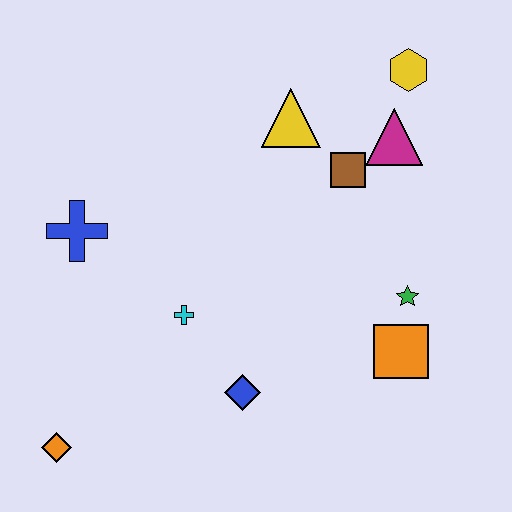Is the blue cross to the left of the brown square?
Yes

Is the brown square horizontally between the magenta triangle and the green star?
No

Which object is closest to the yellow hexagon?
The magenta triangle is closest to the yellow hexagon.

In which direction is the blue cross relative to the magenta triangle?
The blue cross is to the left of the magenta triangle.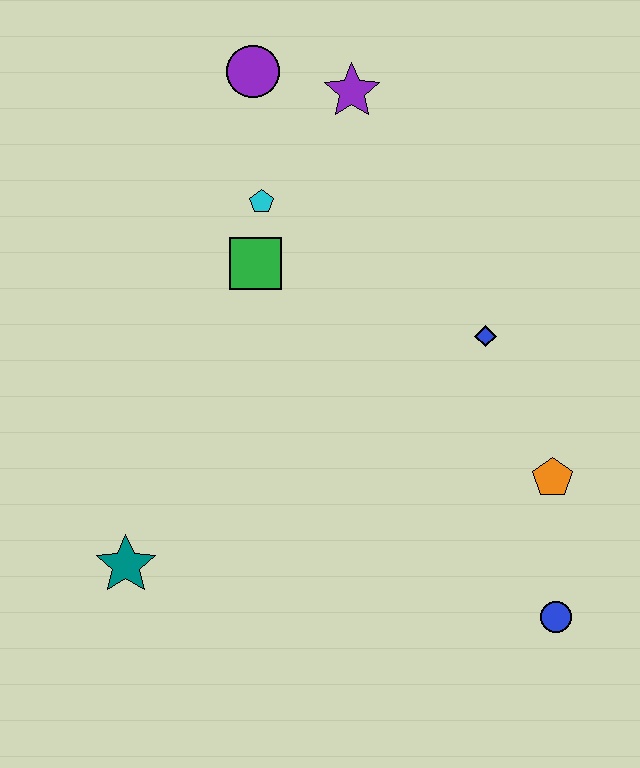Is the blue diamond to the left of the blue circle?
Yes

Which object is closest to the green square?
The cyan pentagon is closest to the green square.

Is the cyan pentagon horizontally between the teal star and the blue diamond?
Yes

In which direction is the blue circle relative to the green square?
The blue circle is below the green square.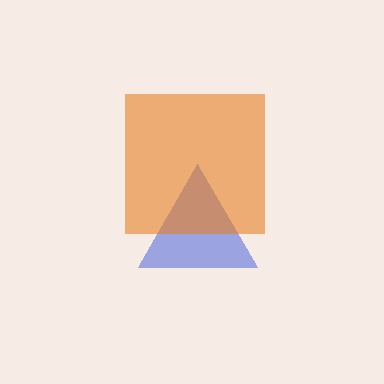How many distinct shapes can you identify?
There are 2 distinct shapes: a blue triangle, an orange square.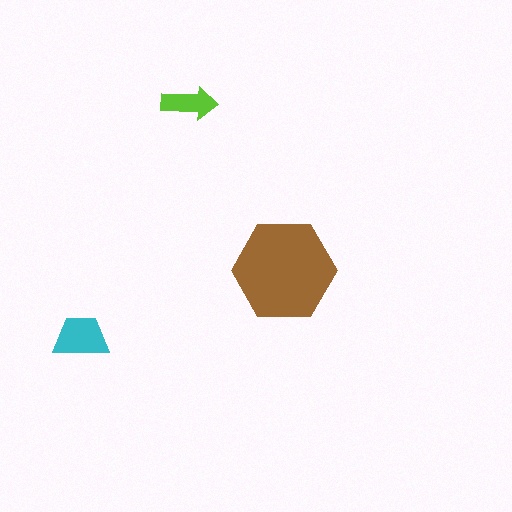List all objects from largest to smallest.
The brown hexagon, the cyan trapezoid, the lime arrow.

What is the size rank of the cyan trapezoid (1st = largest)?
2nd.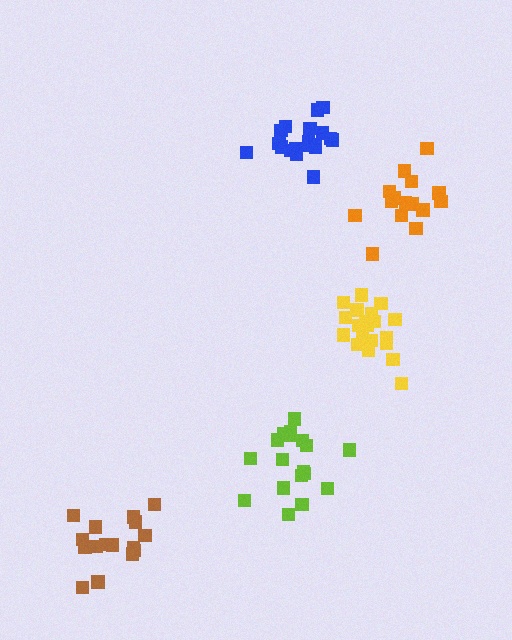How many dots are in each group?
Group 1: 20 dots, Group 2: 18 dots, Group 3: 16 dots, Group 4: 15 dots, Group 5: 19 dots (88 total).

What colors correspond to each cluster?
The clusters are colored: yellow, blue, brown, orange, lime.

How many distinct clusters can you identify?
There are 5 distinct clusters.